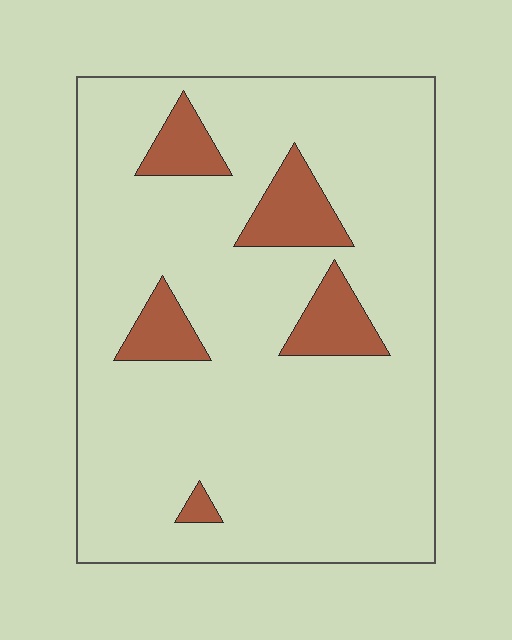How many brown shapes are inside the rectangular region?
5.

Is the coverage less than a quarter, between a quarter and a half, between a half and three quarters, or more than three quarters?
Less than a quarter.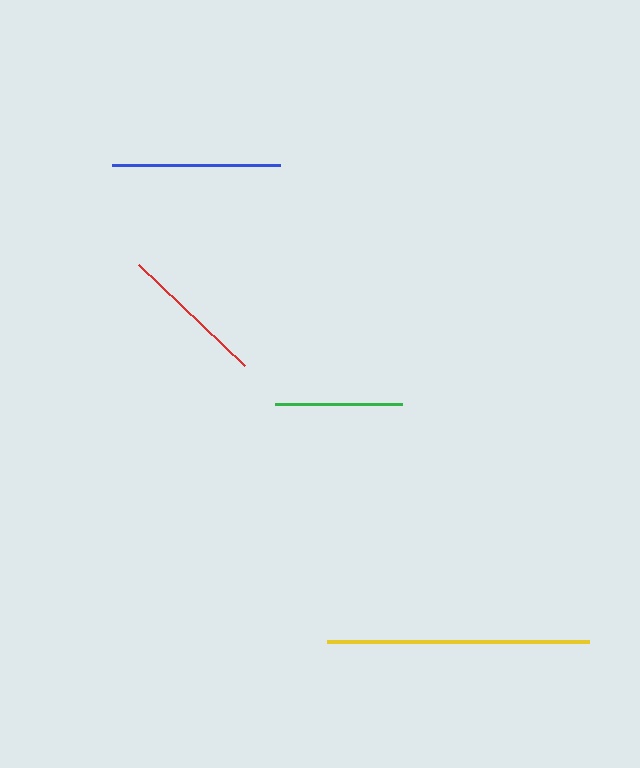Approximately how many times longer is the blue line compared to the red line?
The blue line is approximately 1.1 times the length of the red line.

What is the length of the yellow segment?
The yellow segment is approximately 261 pixels long.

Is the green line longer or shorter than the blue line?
The blue line is longer than the green line.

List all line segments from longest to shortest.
From longest to shortest: yellow, blue, red, green.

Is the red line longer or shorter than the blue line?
The blue line is longer than the red line.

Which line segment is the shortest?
The green line is the shortest at approximately 128 pixels.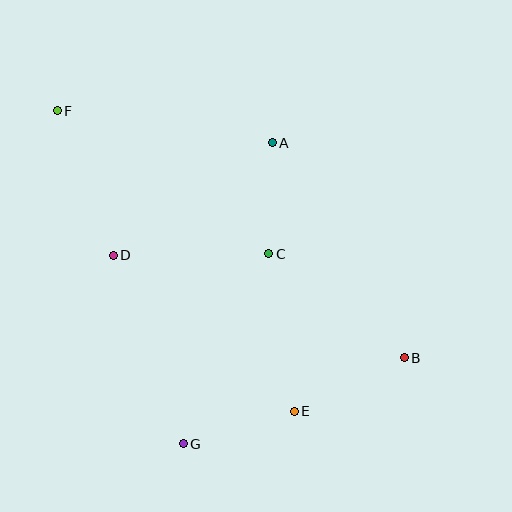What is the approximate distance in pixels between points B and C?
The distance between B and C is approximately 171 pixels.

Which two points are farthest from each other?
Points B and F are farthest from each other.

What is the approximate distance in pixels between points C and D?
The distance between C and D is approximately 156 pixels.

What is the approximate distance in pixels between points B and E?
The distance between B and E is approximately 122 pixels.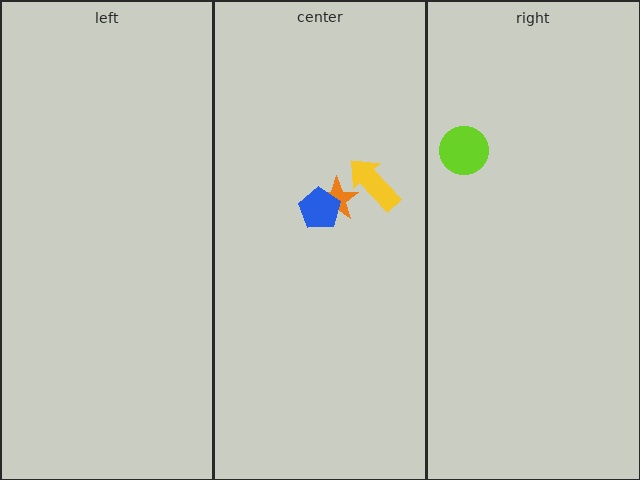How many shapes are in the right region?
1.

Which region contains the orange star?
The center region.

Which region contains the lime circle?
The right region.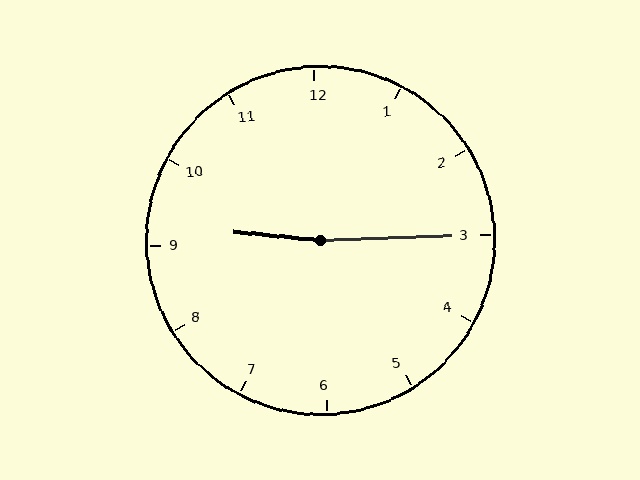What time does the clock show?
9:15.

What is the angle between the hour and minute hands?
Approximately 172 degrees.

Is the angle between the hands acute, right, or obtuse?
It is obtuse.